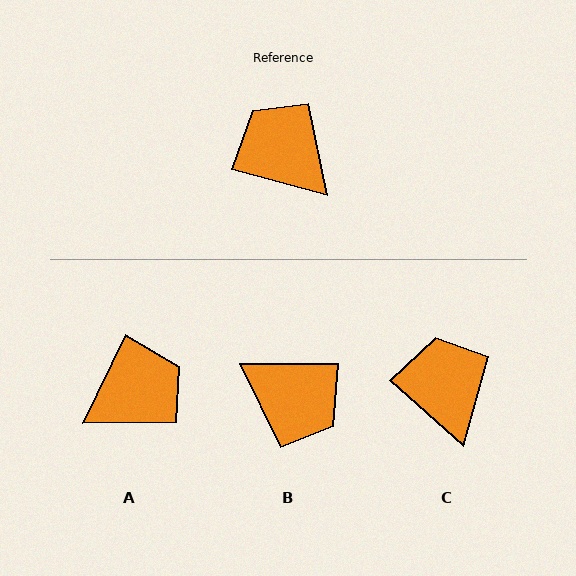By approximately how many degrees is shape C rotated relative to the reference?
Approximately 27 degrees clockwise.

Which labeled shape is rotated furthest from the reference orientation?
B, about 165 degrees away.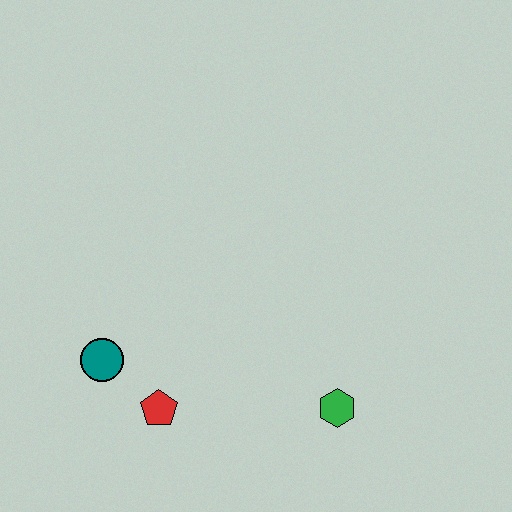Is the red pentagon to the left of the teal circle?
No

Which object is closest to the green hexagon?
The red pentagon is closest to the green hexagon.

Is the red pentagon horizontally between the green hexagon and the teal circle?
Yes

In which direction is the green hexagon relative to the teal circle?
The green hexagon is to the right of the teal circle.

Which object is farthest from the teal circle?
The green hexagon is farthest from the teal circle.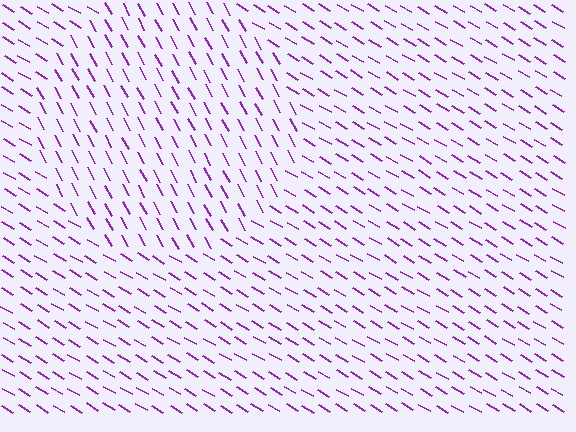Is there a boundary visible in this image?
Yes, there is a texture boundary formed by a change in line orientation.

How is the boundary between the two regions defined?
The boundary is defined purely by a change in line orientation (approximately 31 degrees difference). All lines are the same color and thickness.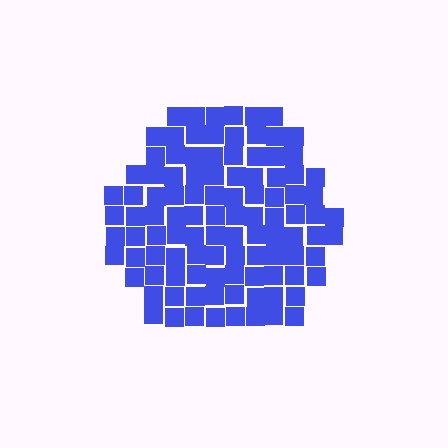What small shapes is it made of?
It is made of small squares.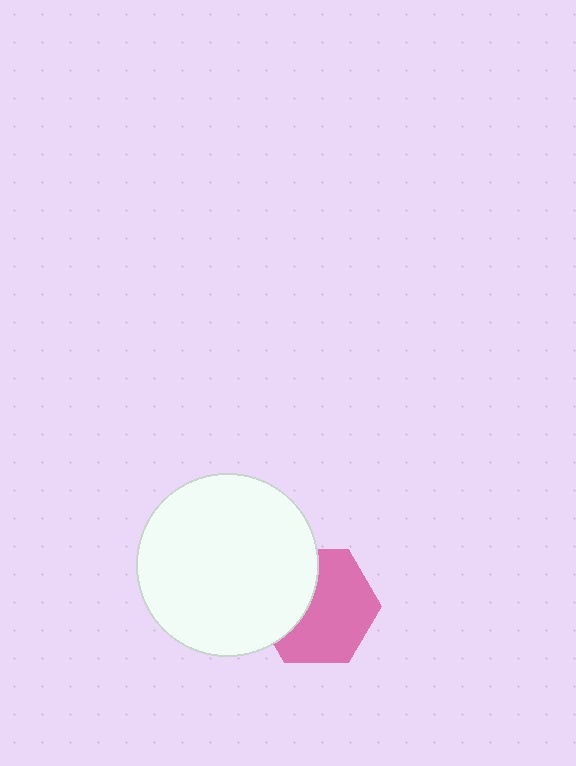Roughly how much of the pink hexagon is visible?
About half of it is visible (roughly 64%).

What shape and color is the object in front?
The object in front is a white circle.